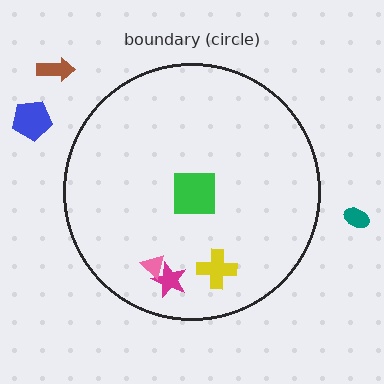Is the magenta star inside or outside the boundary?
Inside.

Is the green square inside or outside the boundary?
Inside.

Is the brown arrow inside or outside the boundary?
Outside.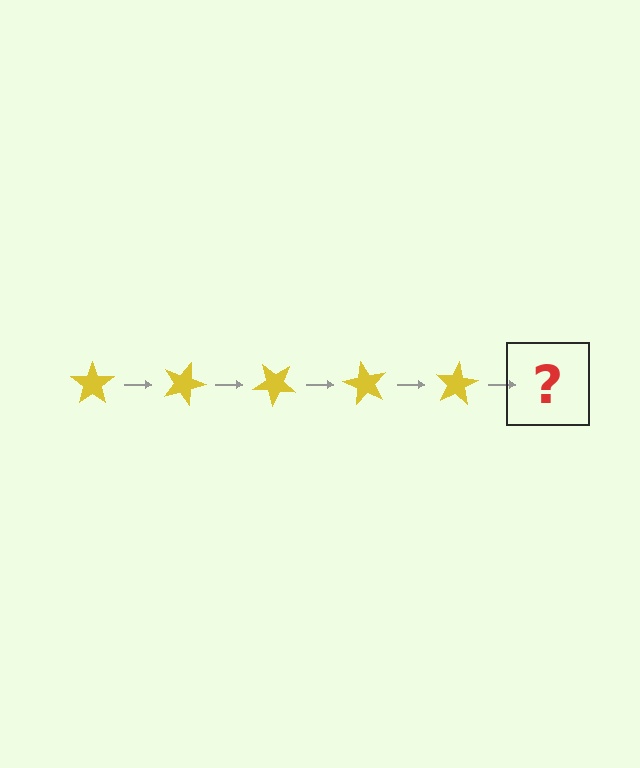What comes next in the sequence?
The next element should be a yellow star rotated 100 degrees.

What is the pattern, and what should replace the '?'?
The pattern is that the star rotates 20 degrees each step. The '?' should be a yellow star rotated 100 degrees.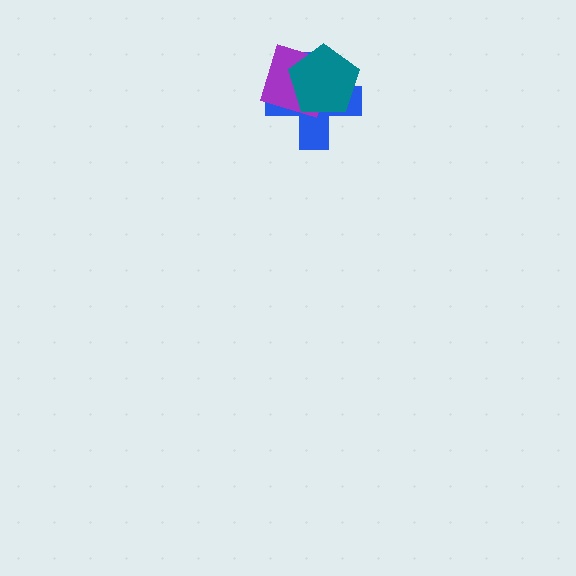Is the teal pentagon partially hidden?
No, no other shape covers it.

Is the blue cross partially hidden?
Yes, it is partially covered by another shape.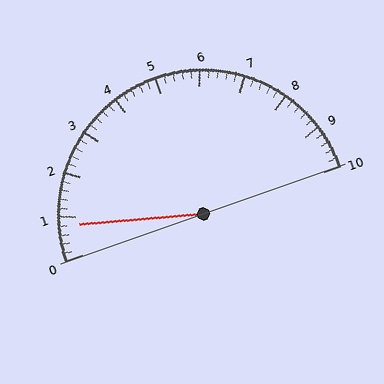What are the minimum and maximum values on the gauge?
The gauge ranges from 0 to 10.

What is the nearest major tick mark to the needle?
The nearest major tick mark is 1.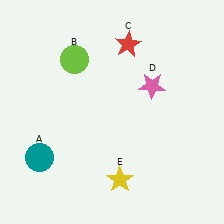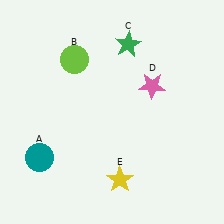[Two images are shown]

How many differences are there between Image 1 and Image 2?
There is 1 difference between the two images.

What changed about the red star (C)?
In Image 1, C is red. In Image 2, it changed to green.